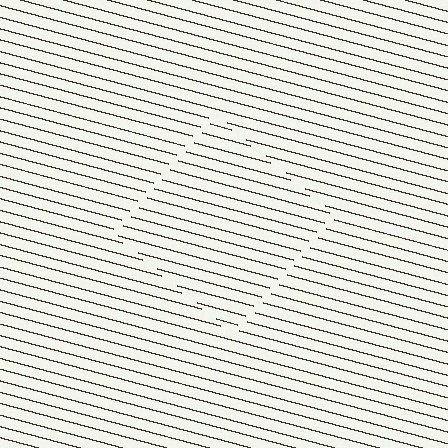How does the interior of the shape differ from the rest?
The interior of the shape contains the same grating, shifted by half a period — the contour is defined by the phase discontinuity where line-ends from the inner and outer gratings abut.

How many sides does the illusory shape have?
4 sides — the line-ends trace a square.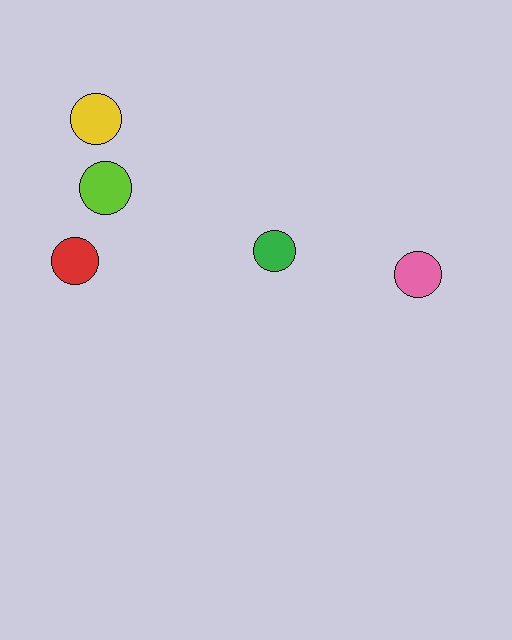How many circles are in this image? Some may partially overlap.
There are 5 circles.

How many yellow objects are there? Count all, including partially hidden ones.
There is 1 yellow object.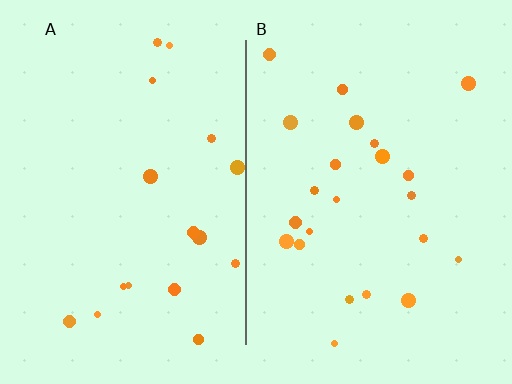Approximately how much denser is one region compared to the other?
Approximately 1.3× — region B over region A.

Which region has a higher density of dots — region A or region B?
B (the right).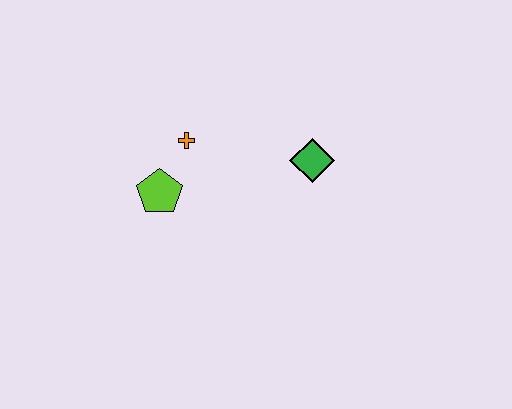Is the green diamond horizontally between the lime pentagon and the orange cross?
No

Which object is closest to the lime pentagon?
The orange cross is closest to the lime pentagon.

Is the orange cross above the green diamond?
Yes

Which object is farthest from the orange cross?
The green diamond is farthest from the orange cross.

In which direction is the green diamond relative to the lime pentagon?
The green diamond is to the right of the lime pentagon.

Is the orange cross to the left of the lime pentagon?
No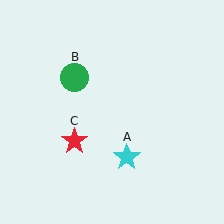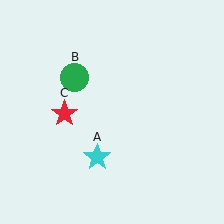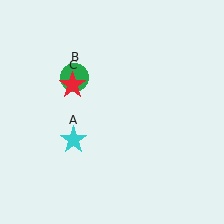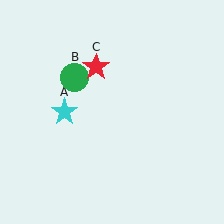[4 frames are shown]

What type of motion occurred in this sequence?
The cyan star (object A), red star (object C) rotated clockwise around the center of the scene.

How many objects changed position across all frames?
2 objects changed position: cyan star (object A), red star (object C).